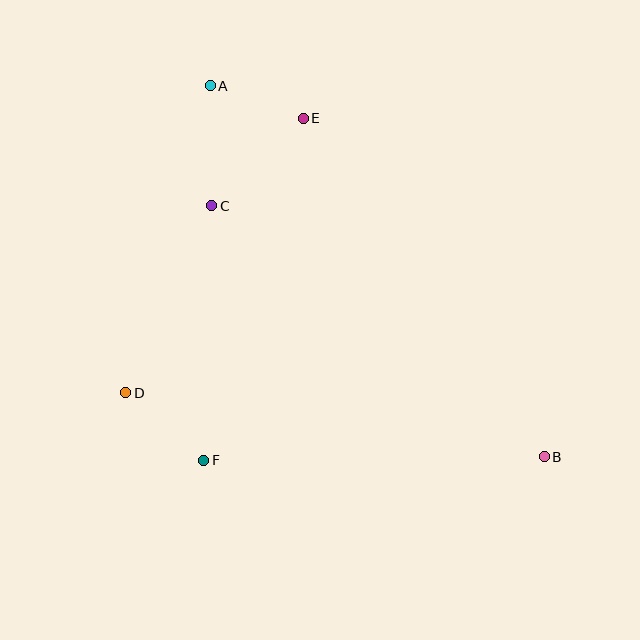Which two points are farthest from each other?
Points A and B are farthest from each other.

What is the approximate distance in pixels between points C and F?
The distance between C and F is approximately 255 pixels.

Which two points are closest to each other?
Points A and E are closest to each other.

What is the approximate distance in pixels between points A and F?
The distance between A and F is approximately 375 pixels.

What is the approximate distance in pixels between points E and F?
The distance between E and F is approximately 356 pixels.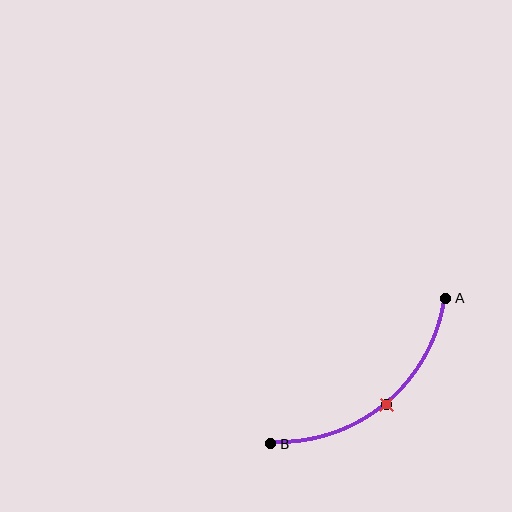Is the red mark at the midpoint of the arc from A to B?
Yes. The red mark lies on the arc at equal arc-length from both A and B — it is the arc midpoint.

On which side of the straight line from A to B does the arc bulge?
The arc bulges below and to the right of the straight line connecting A and B.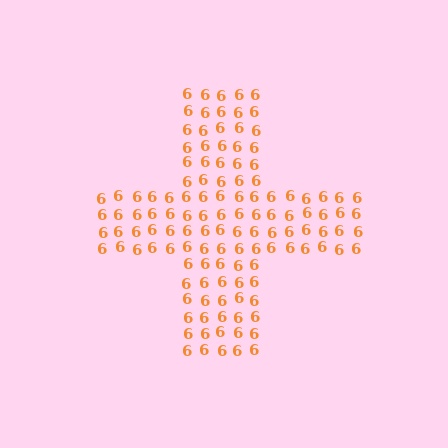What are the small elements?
The small elements are digit 6's.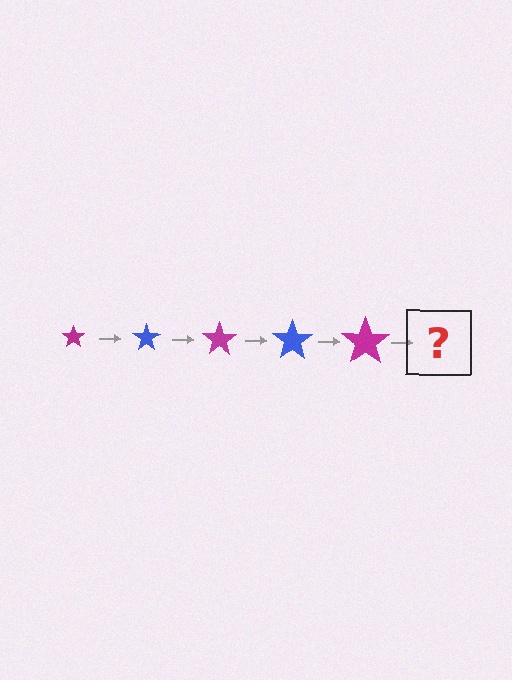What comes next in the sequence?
The next element should be a blue star, larger than the previous one.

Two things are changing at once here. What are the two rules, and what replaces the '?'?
The two rules are that the star grows larger each step and the color cycles through magenta and blue. The '?' should be a blue star, larger than the previous one.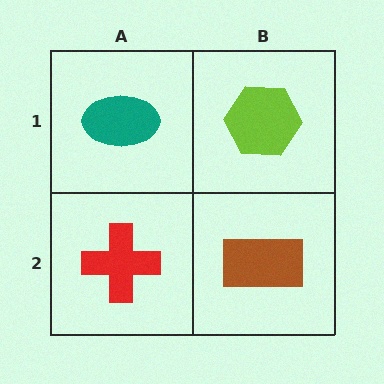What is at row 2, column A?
A red cross.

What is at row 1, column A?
A teal ellipse.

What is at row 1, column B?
A lime hexagon.